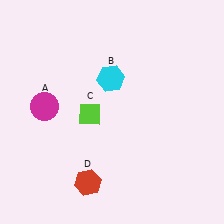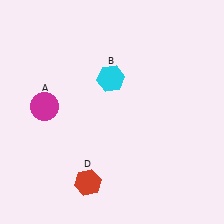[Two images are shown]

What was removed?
The lime diamond (C) was removed in Image 2.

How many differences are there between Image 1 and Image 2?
There is 1 difference between the two images.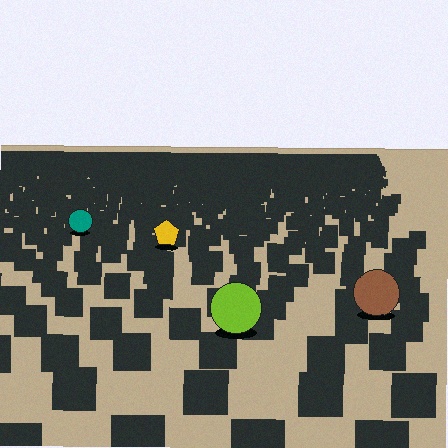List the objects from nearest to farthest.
From nearest to farthest: the lime circle, the brown circle, the yellow pentagon, the teal circle.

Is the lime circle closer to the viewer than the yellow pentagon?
Yes. The lime circle is closer — you can tell from the texture gradient: the ground texture is coarser near it.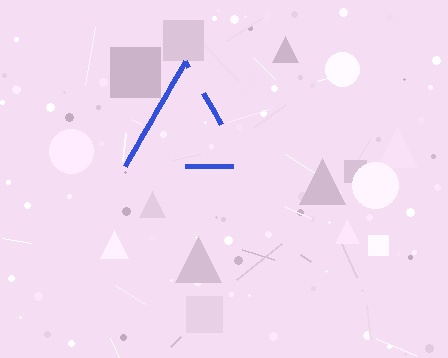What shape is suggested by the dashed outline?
The dashed outline suggests a triangle.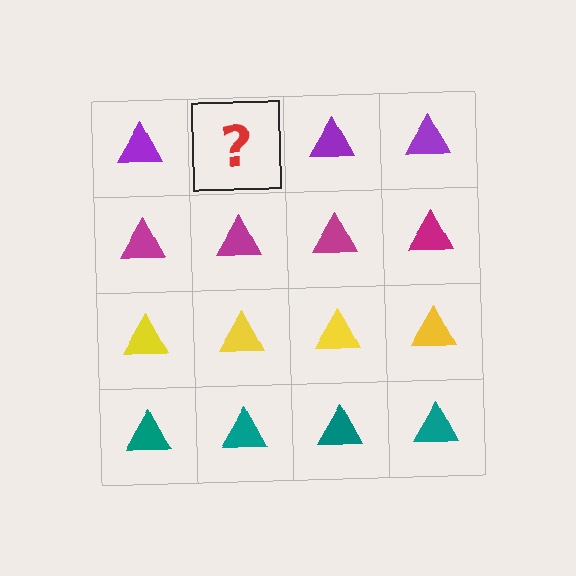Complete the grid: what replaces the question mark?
The question mark should be replaced with a purple triangle.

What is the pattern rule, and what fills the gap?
The rule is that each row has a consistent color. The gap should be filled with a purple triangle.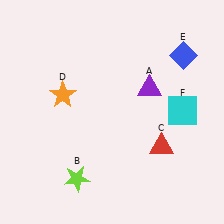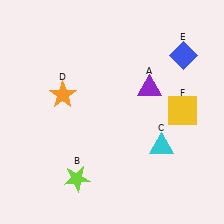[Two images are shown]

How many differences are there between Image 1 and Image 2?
There are 2 differences between the two images.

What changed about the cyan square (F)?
In Image 1, F is cyan. In Image 2, it changed to yellow.